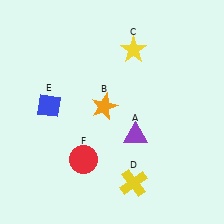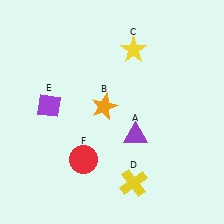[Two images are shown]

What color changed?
The diamond (E) changed from blue in Image 1 to purple in Image 2.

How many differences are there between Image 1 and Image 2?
There is 1 difference between the two images.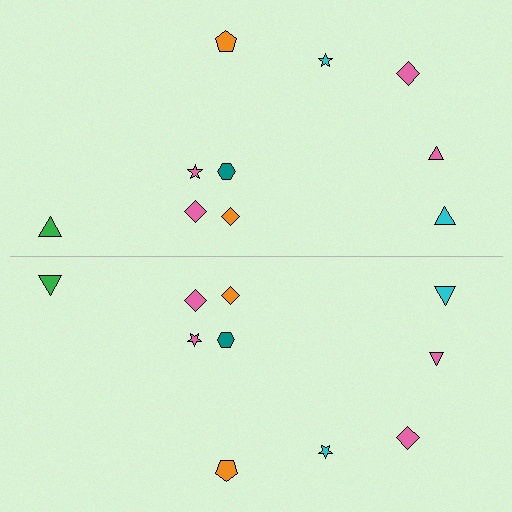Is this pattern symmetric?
Yes, this pattern has bilateral (reflection) symmetry.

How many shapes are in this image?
There are 20 shapes in this image.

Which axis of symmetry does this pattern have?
The pattern has a horizontal axis of symmetry running through the center of the image.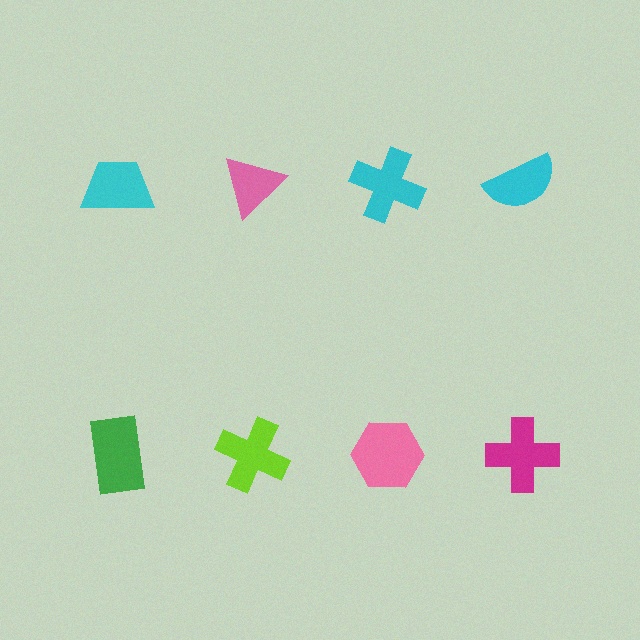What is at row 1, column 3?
A cyan cross.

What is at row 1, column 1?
A cyan trapezoid.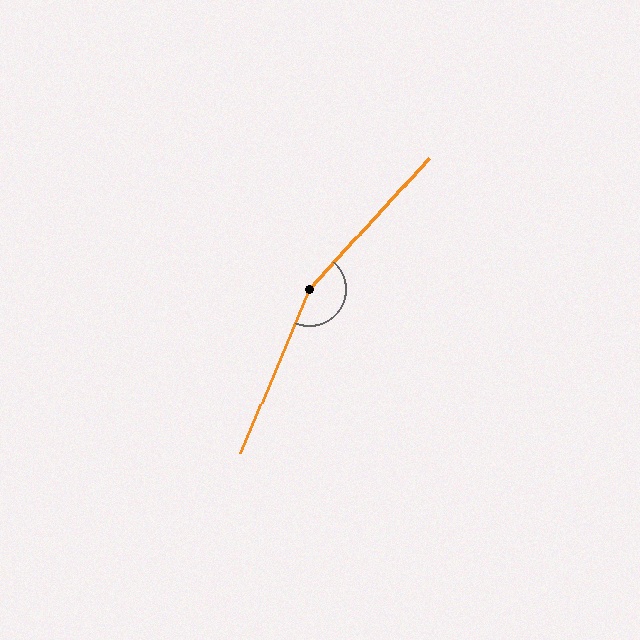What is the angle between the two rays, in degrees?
Approximately 160 degrees.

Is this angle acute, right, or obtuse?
It is obtuse.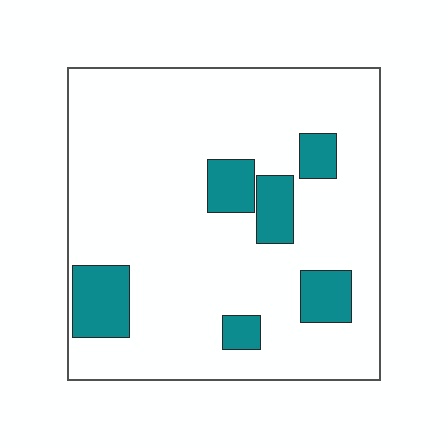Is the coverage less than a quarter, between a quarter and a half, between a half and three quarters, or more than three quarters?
Less than a quarter.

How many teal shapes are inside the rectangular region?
6.